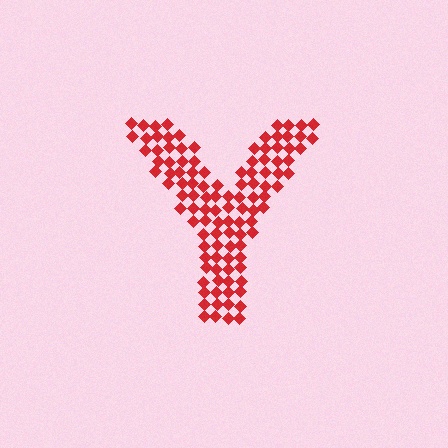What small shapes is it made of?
It is made of small diamonds.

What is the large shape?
The large shape is the letter Y.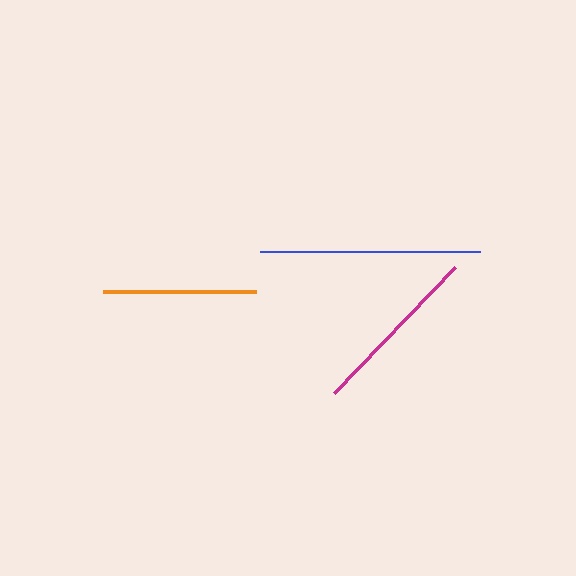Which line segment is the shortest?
The orange line is the shortest at approximately 153 pixels.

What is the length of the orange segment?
The orange segment is approximately 153 pixels long.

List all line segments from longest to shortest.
From longest to shortest: blue, magenta, orange.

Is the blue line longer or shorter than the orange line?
The blue line is longer than the orange line.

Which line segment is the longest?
The blue line is the longest at approximately 220 pixels.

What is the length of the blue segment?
The blue segment is approximately 220 pixels long.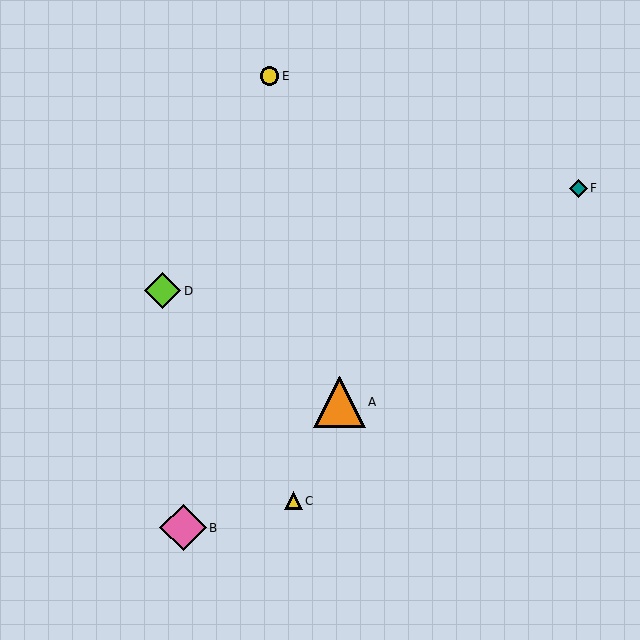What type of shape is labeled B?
Shape B is a pink diamond.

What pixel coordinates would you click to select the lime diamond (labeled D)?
Click at (163, 291) to select the lime diamond D.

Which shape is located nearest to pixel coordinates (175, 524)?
The pink diamond (labeled B) at (183, 528) is nearest to that location.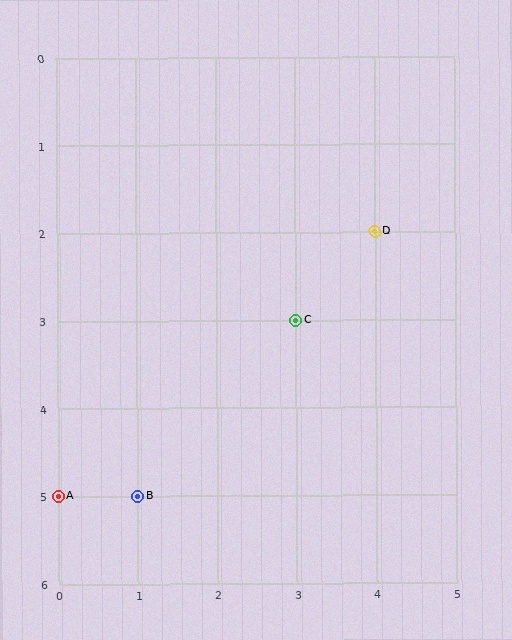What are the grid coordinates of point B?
Point B is at grid coordinates (1, 5).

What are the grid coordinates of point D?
Point D is at grid coordinates (4, 2).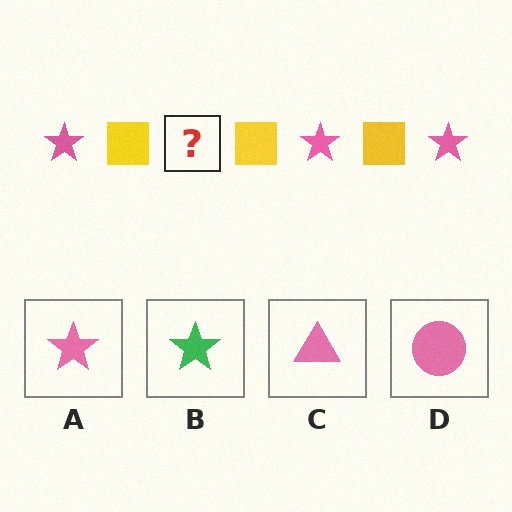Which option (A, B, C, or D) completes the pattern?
A.